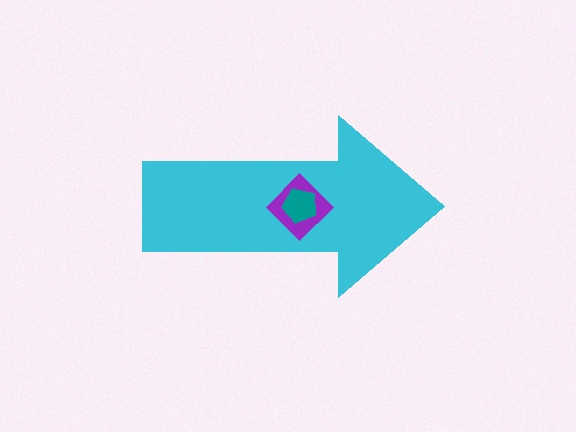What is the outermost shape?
The cyan arrow.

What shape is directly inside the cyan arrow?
The purple diamond.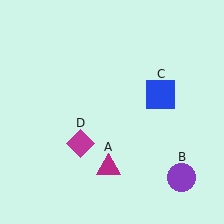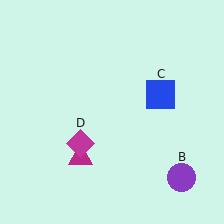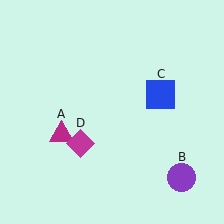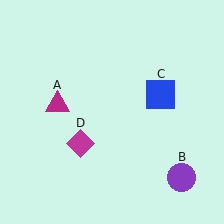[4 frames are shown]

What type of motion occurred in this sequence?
The magenta triangle (object A) rotated clockwise around the center of the scene.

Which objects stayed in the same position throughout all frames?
Purple circle (object B) and blue square (object C) and magenta diamond (object D) remained stationary.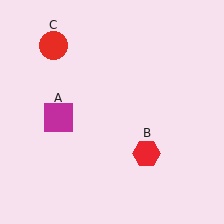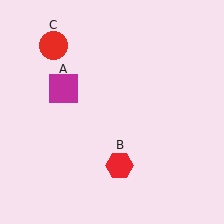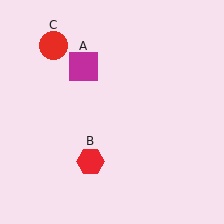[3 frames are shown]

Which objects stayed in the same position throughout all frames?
Red circle (object C) remained stationary.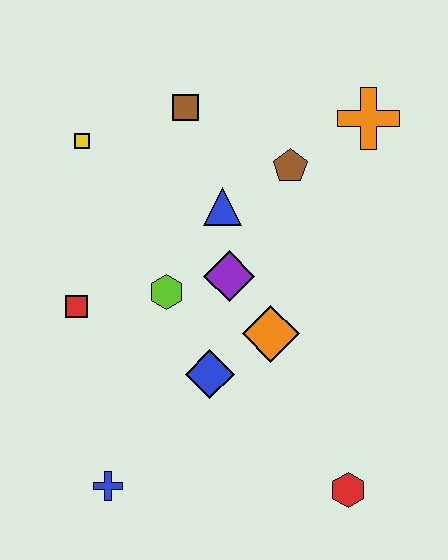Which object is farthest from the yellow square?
The red hexagon is farthest from the yellow square.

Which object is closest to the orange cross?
The brown pentagon is closest to the orange cross.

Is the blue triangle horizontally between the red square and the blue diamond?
No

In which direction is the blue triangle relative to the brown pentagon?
The blue triangle is to the left of the brown pentagon.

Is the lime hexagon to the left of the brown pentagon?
Yes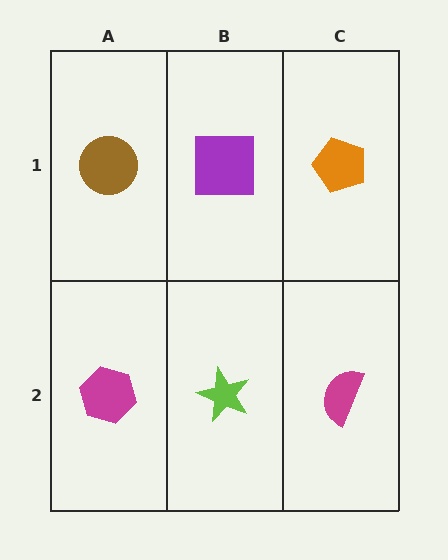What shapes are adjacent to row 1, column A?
A magenta hexagon (row 2, column A), a purple square (row 1, column B).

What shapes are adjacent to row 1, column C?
A magenta semicircle (row 2, column C), a purple square (row 1, column B).